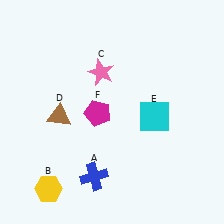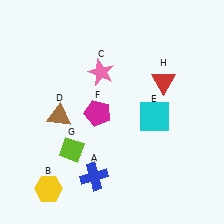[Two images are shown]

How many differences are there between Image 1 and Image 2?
There are 2 differences between the two images.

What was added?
A lime diamond (G), a red triangle (H) were added in Image 2.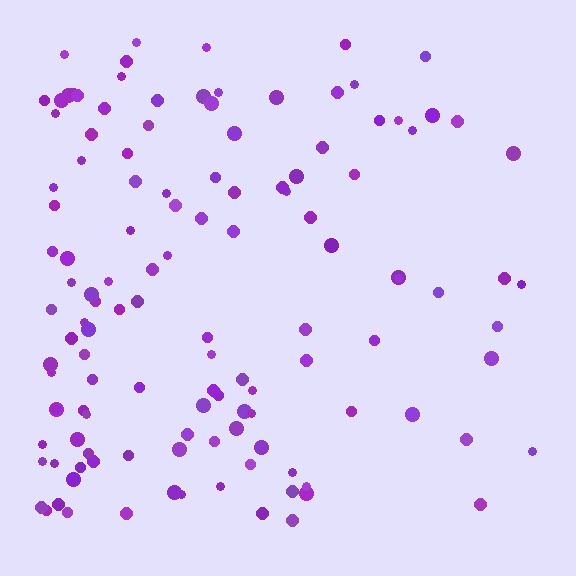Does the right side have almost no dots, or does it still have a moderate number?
Still a moderate number, just noticeably fewer than the left.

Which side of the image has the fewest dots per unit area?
The right.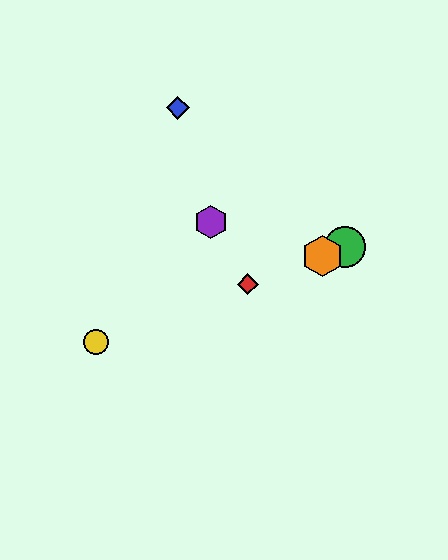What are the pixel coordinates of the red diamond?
The red diamond is at (248, 284).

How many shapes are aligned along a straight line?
4 shapes (the red diamond, the green circle, the yellow circle, the orange hexagon) are aligned along a straight line.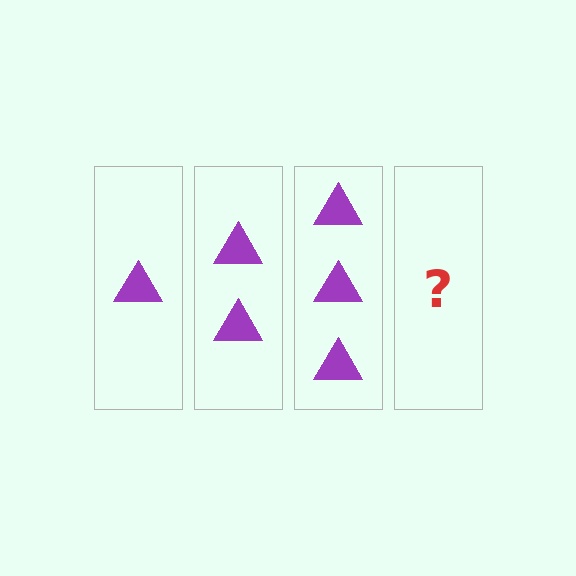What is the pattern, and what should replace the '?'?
The pattern is that each step adds one more triangle. The '?' should be 4 triangles.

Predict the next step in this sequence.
The next step is 4 triangles.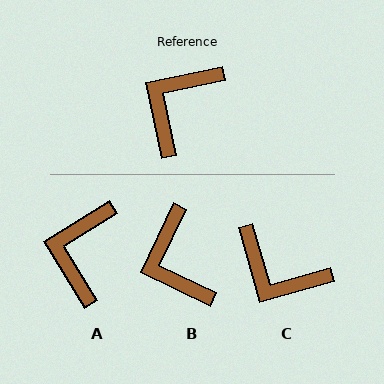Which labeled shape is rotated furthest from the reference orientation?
C, about 94 degrees away.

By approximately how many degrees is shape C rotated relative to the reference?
Approximately 94 degrees counter-clockwise.